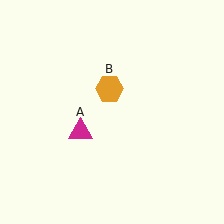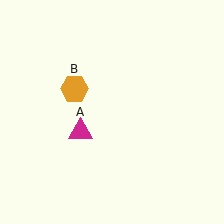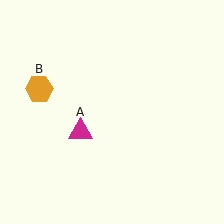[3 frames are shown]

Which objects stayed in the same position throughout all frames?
Magenta triangle (object A) remained stationary.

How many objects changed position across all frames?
1 object changed position: orange hexagon (object B).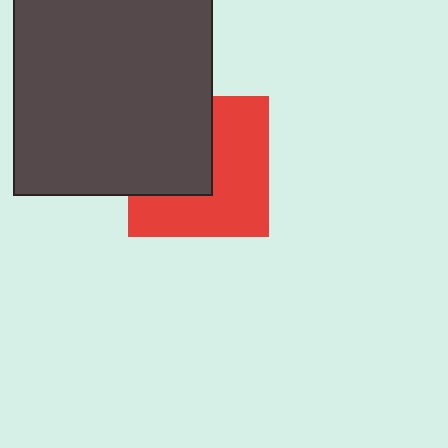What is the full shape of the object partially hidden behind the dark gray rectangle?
The partially hidden object is a red square.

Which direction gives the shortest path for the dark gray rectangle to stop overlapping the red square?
Moving toward the upper-left gives the shortest separation.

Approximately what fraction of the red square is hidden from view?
Roughly 43% of the red square is hidden behind the dark gray rectangle.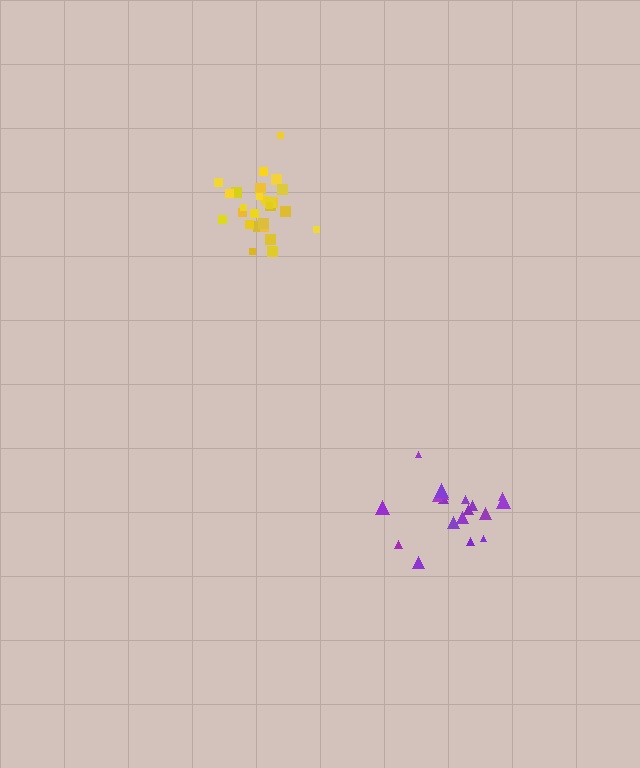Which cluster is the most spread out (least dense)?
Purple.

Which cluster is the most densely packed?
Yellow.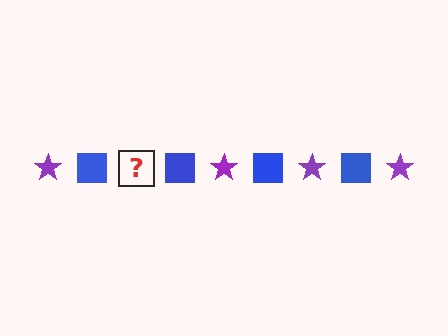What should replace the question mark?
The question mark should be replaced with a purple star.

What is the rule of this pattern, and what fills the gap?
The rule is that the pattern alternates between purple star and blue square. The gap should be filled with a purple star.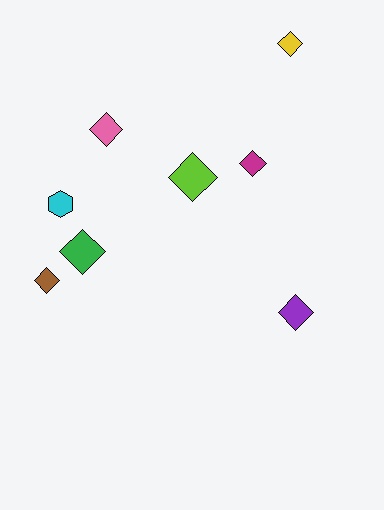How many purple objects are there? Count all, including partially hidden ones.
There is 1 purple object.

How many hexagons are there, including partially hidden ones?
There is 1 hexagon.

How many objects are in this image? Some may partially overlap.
There are 8 objects.